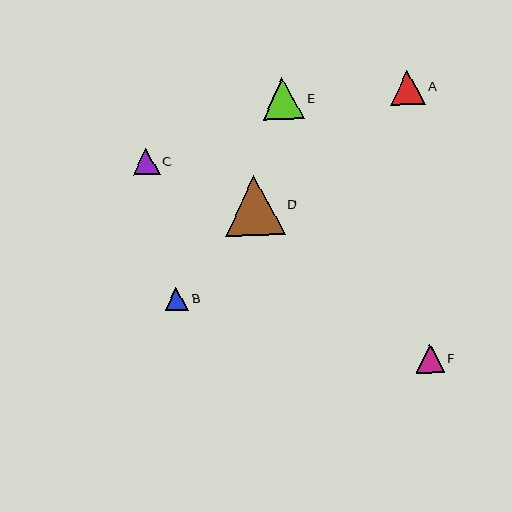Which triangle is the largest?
Triangle D is the largest with a size of approximately 60 pixels.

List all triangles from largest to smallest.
From largest to smallest: D, E, A, F, C, B.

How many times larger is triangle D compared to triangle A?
Triangle D is approximately 1.7 times the size of triangle A.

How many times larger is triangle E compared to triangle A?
Triangle E is approximately 1.2 times the size of triangle A.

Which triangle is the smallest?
Triangle B is the smallest with a size of approximately 23 pixels.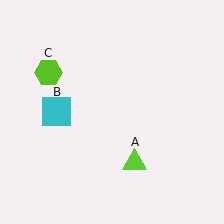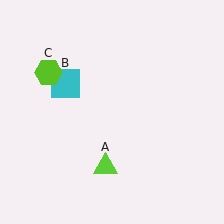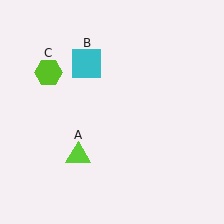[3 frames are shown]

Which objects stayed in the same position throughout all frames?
Lime hexagon (object C) remained stationary.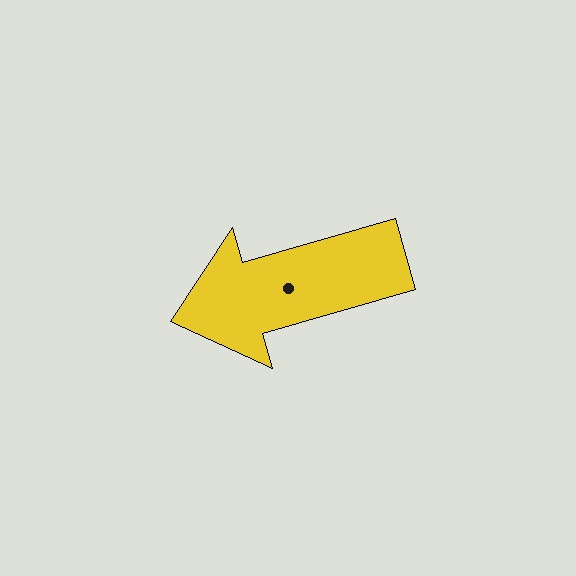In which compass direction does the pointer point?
West.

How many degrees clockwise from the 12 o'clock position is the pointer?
Approximately 254 degrees.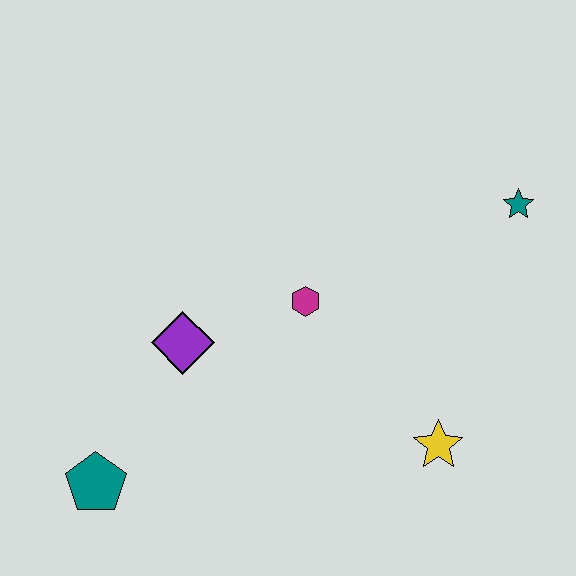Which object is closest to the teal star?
The magenta hexagon is closest to the teal star.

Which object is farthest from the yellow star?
The teal pentagon is farthest from the yellow star.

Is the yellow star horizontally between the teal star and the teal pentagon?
Yes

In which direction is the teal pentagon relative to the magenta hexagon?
The teal pentagon is to the left of the magenta hexagon.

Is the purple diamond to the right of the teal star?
No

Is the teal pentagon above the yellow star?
No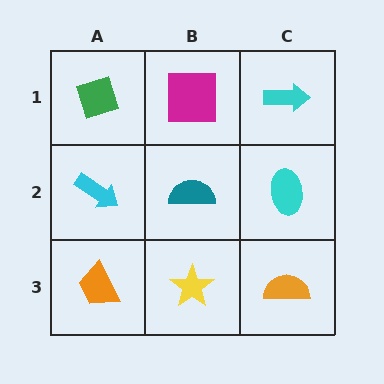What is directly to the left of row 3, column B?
An orange trapezoid.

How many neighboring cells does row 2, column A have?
3.